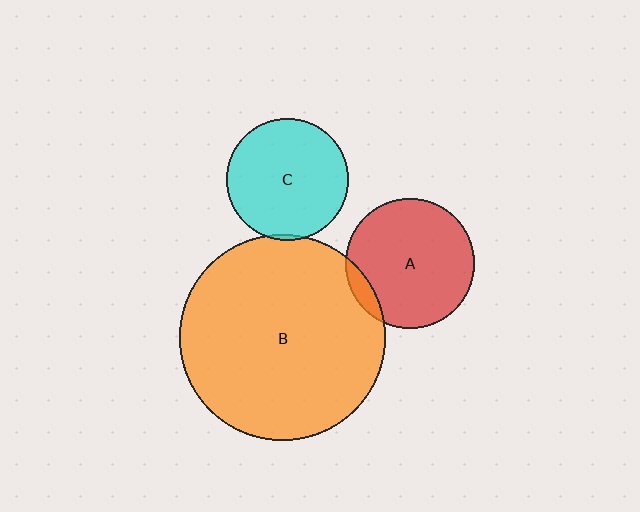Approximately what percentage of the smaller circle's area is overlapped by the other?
Approximately 10%.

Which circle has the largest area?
Circle B (orange).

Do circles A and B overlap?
Yes.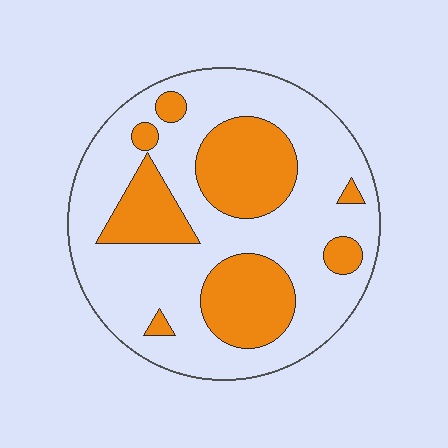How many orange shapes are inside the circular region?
8.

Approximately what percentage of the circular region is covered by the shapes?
Approximately 30%.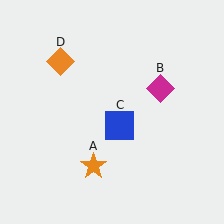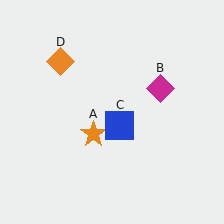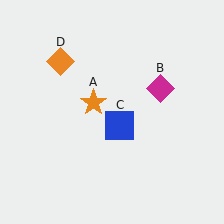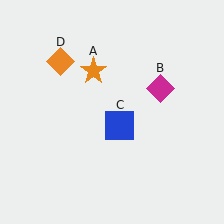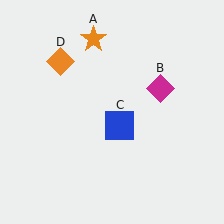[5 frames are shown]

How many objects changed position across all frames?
1 object changed position: orange star (object A).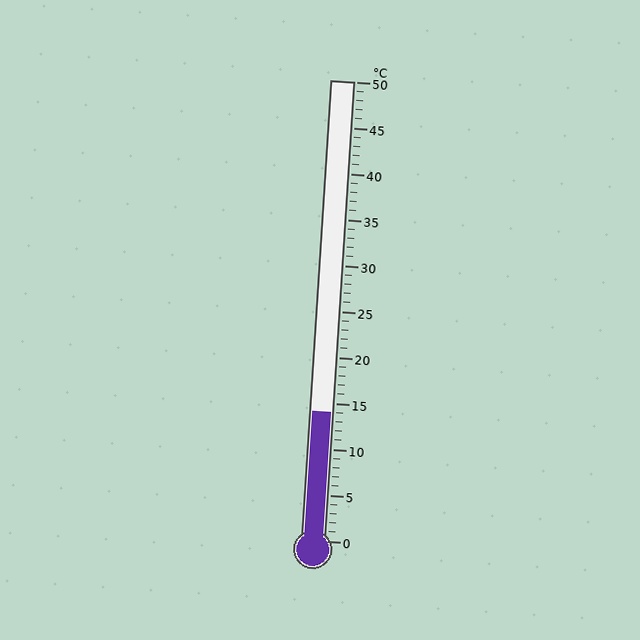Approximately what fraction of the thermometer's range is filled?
The thermometer is filled to approximately 30% of its range.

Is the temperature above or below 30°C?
The temperature is below 30°C.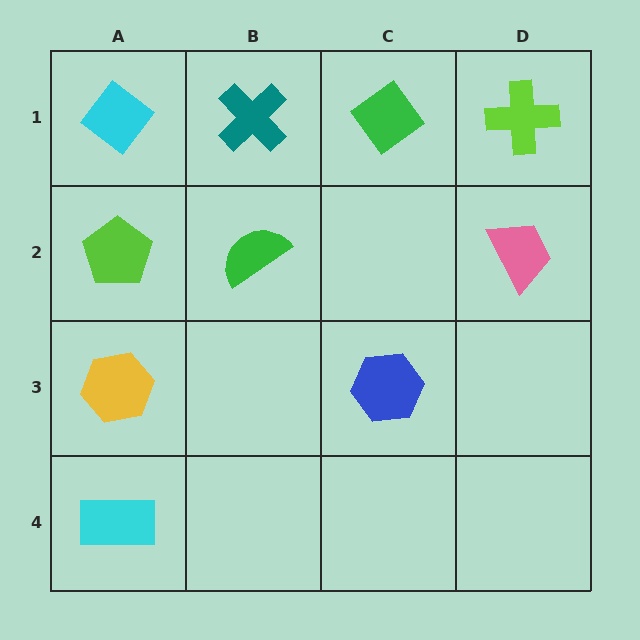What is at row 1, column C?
A green diamond.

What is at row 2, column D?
A pink trapezoid.